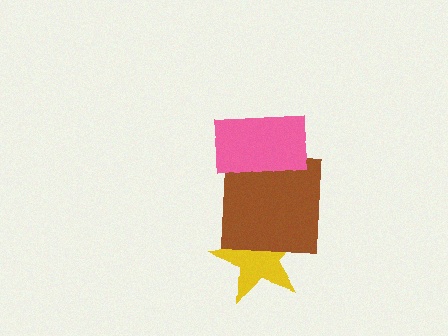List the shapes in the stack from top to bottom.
From top to bottom: the pink rectangle, the brown square, the yellow star.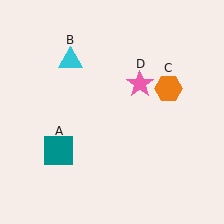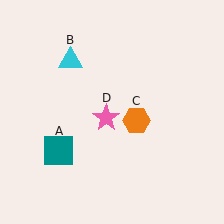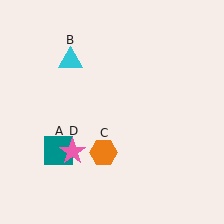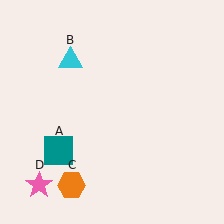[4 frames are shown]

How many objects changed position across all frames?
2 objects changed position: orange hexagon (object C), pink star (object D).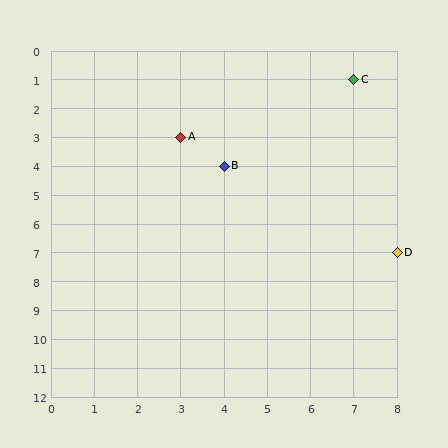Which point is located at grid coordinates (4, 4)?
Point B is at (4, 4).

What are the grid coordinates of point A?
Point A is at grid coordinates (3, 3).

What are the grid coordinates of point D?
Point D is at grid coordinates (8, 7).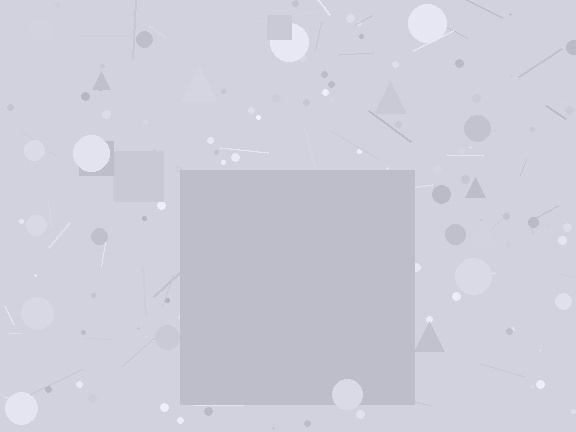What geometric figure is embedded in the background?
A square is embedded in the background.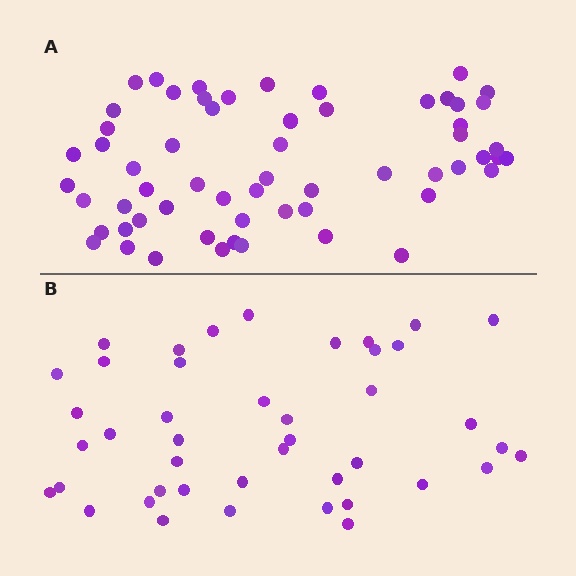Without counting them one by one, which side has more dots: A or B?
Region A (the top region) has more dots.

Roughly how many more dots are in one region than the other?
Region A has approximately 15 more dots than region B.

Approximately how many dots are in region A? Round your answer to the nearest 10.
About 60 dots.